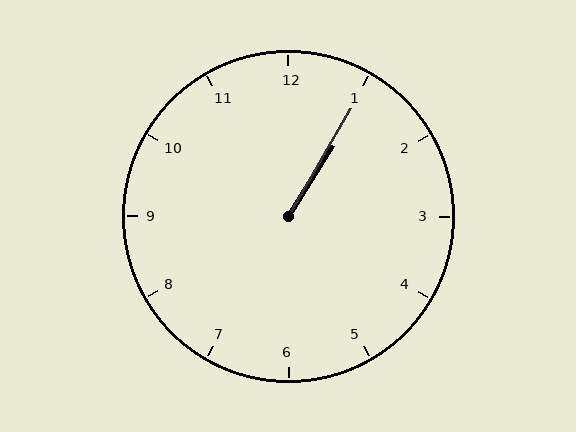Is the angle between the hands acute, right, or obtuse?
It is acute.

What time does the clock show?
1:05.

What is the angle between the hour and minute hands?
Approximately 2 degrees.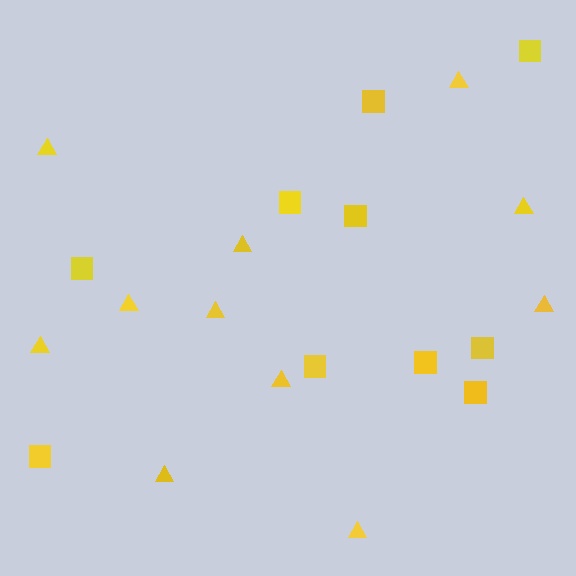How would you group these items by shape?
There are 2 groups: one group of squares (10) and one group of triangles (11).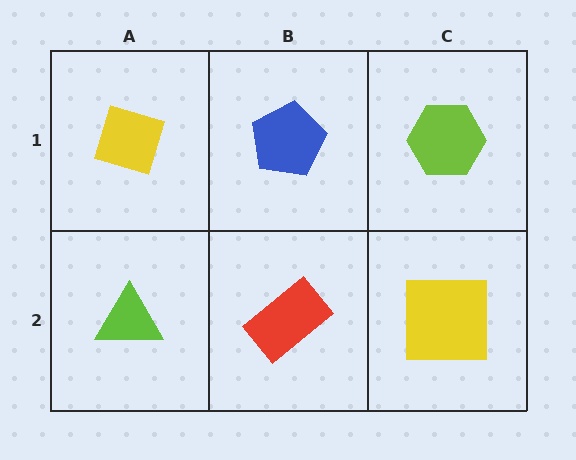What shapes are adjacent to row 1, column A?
A lime triangle (row 2, column A), a blue pentagon (row 1, column B).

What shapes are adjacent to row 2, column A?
A yellow diamond (row 1, column A), a red rectangle (row 2, column B).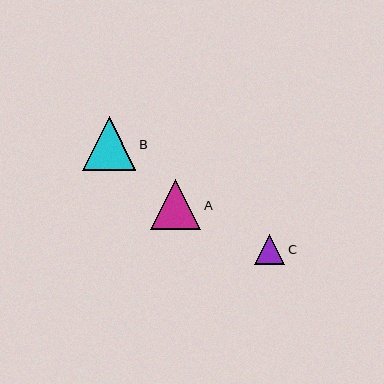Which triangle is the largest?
Triangle B is the largest with a size of approximately 53 pixels.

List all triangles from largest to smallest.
From largest to smallest: B, A, C.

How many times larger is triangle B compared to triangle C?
Triangle B is approximately 1.8 times the size of triangle C.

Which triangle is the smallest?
Triangle C is the smallest with a size of approximately 30 pixels.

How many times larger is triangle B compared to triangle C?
Triangle B is approximately 1.8 times the size of triangle C.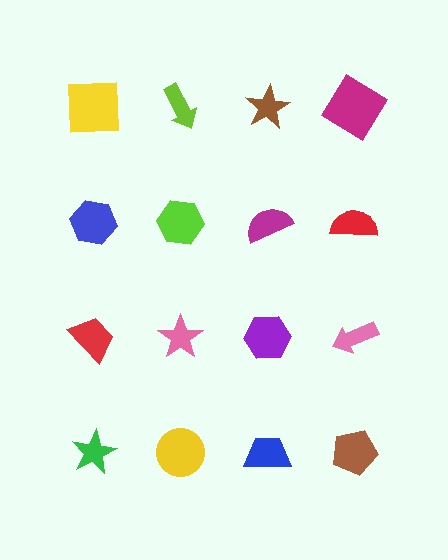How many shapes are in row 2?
4 shapes.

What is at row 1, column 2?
A lime arrow.